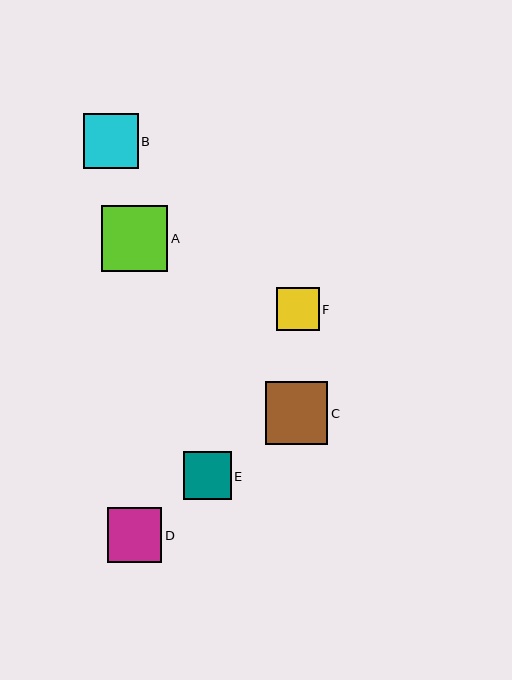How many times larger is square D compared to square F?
Square D is approximately 1.3 times the size of square F.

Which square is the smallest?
Square F is the smallest with a size of approximately 43 pixels.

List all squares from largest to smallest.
From largest to smallest: A, C, B, D, E, F.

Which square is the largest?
Square A is the largest with a size of approximately 66 pixels.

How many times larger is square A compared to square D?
Square A is approximately 1.2 times the size of square D.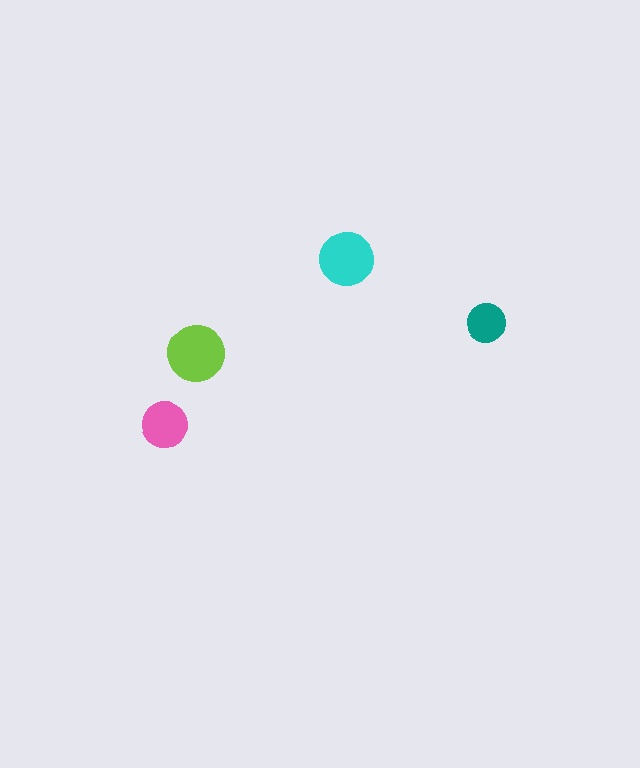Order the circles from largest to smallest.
the lime one, the cyan one, the pink one, the teal one.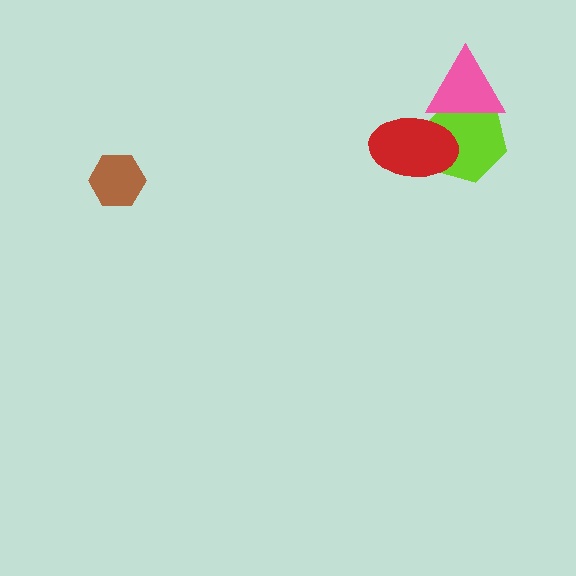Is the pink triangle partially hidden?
Yes, it is partially covered by another shape.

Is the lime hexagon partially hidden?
Yes, it is partially covered by another shape.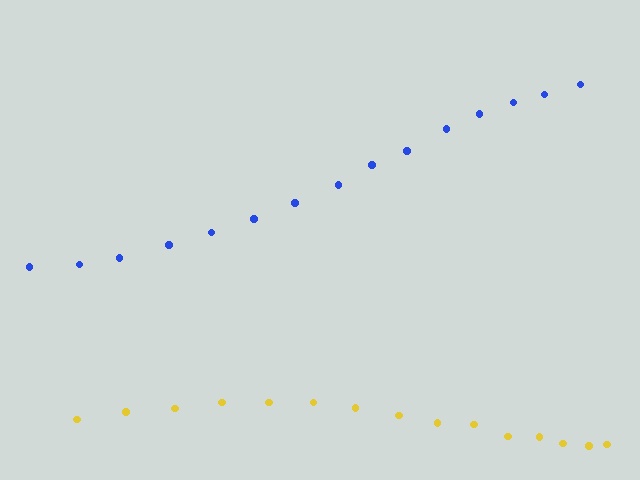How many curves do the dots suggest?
There are 2 distinct paths.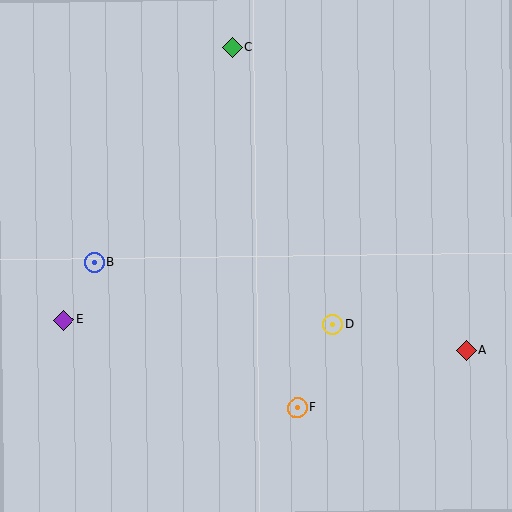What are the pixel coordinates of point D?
Point D is at (333, 324).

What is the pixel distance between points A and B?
The distance between A and B is 382 pixels.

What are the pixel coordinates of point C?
Point C is at (232, 48).